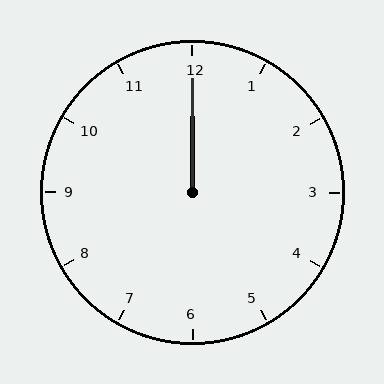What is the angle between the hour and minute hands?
Approximately 0 degrees.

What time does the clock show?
12:00.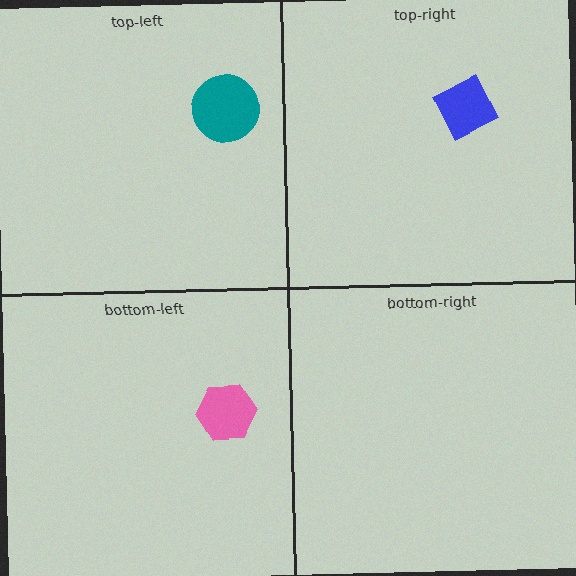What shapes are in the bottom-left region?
The pink hexagon.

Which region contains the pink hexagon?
The bottom-left region.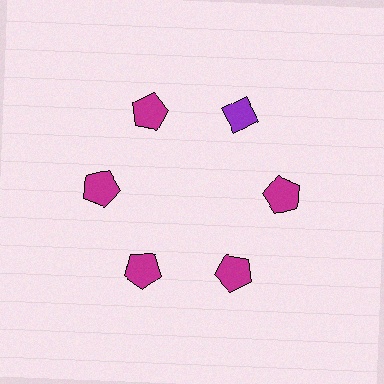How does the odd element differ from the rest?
It differs in both color (purple instead of magenta) and shape (diamond instead of pentagon).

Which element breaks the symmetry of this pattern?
The purple diamond at roughly the 1 o'clock position breaks the symmetry. All other shapes are magenta pentagons.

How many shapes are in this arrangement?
There are 6 shapes arranged in a ring pattern.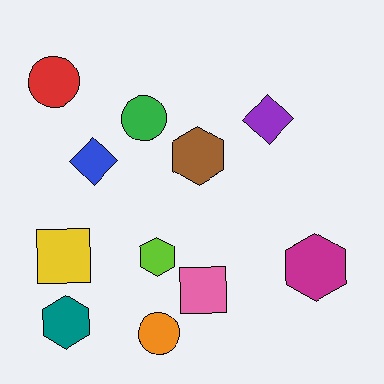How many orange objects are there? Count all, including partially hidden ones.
There is 1 orange object.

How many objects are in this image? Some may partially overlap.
There are 11 objects.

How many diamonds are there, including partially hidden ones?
There are 2 diamonds.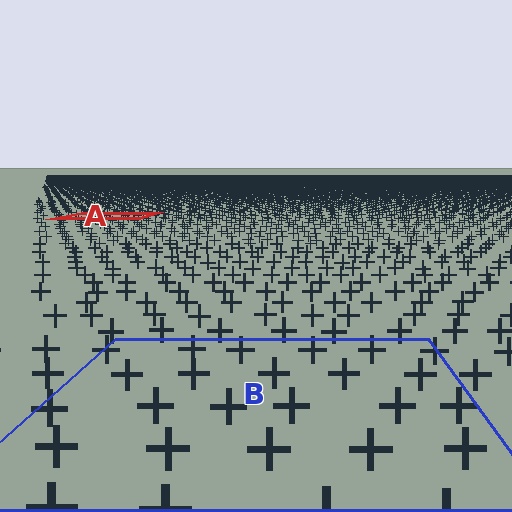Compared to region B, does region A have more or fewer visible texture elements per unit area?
Region A has more texture elements per unit area — they are packed more densely because it is farther away.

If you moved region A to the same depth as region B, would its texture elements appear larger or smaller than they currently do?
They would appear larger. At a closer depth, the same texture elements are projected at a bigger on-screen size.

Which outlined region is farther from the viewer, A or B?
Region A is farther from the viewer — the texture elements inside it appear smaller and more densely packed.